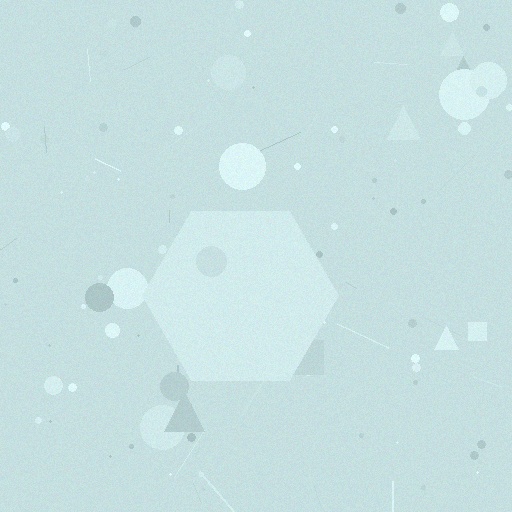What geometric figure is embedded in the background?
A hexagon is embedded in the background.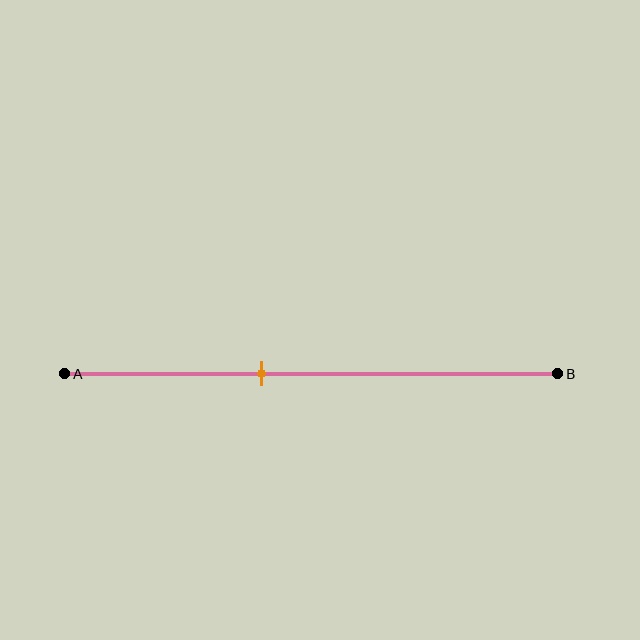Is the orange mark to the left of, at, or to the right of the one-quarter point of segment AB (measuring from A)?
The orange mark is to the right of the one-quarter point of segment AB.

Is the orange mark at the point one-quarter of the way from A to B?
No, the mark is at about 40% from A, not at the 25% one-quarter point.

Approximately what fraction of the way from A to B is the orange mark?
The orange mark is approximately 40% of the way from A to B.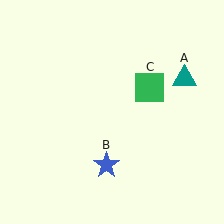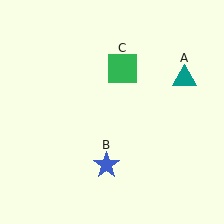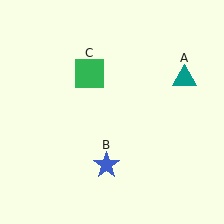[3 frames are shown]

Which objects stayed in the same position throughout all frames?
Teal triangle (object A) and blue star (object B) remained stationary.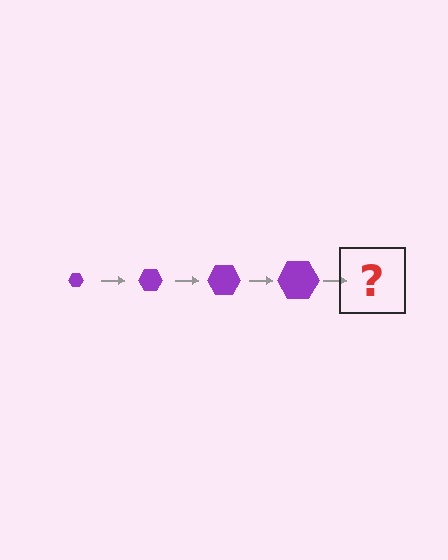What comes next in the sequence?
The next element should be a purple hexagon, larger than the previous one.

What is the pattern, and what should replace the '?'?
The pattern is that the hexagon gets progressively larger each step. The '?' should be a purple hexagon, larger than the previous one.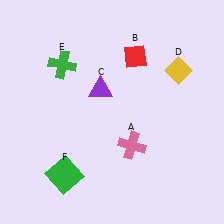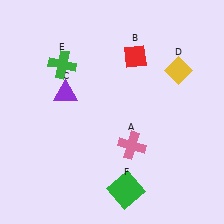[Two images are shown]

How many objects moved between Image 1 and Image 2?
2 objects moved between the two images.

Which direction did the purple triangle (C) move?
The purple triangle (C) moved left.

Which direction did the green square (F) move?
The green square (F) moved right.